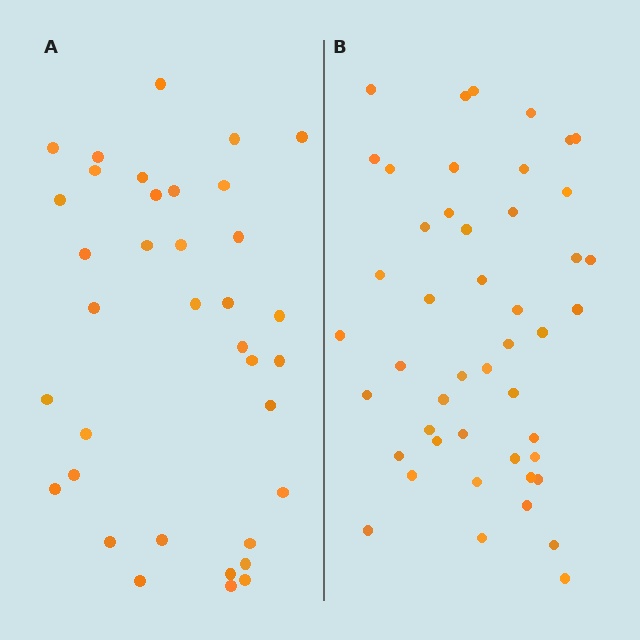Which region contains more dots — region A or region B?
Region B (the right region) has more dots.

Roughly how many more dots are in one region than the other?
Region B has roughly 12 or so more dots than region A.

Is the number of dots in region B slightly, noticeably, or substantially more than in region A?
Region B has noticeably more, but not dramatically so. The ratio is roughly 1.3 to 1.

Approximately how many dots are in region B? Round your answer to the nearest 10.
About 50 dots. (The exact count is 47, which rounds to 50.)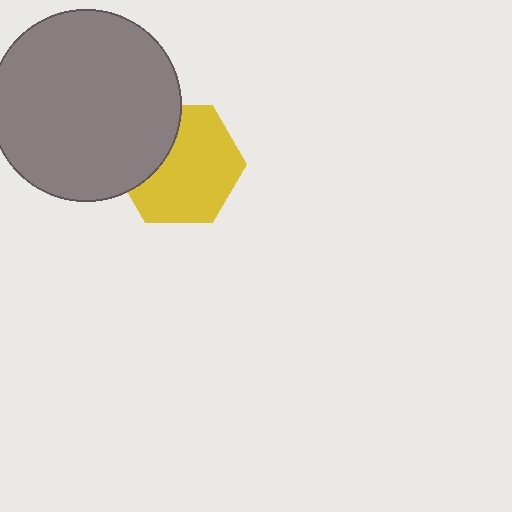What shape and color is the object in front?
The object in front is a gray circle.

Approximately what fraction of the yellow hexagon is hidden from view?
Roughly 30% of the yellow hexagon is hidden behind the gray circle.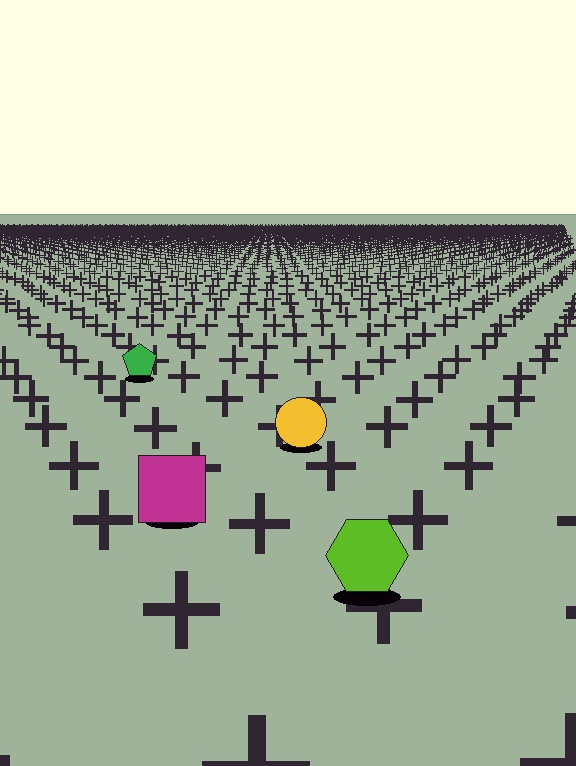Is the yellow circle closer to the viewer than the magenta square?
No. The magenta square is closer — you can tell from the texture gradient: the ground texture is coarser near it.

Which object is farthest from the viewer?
The green pentagon is farthest from the viewer. It appears smaller and the ground texture around it is denser.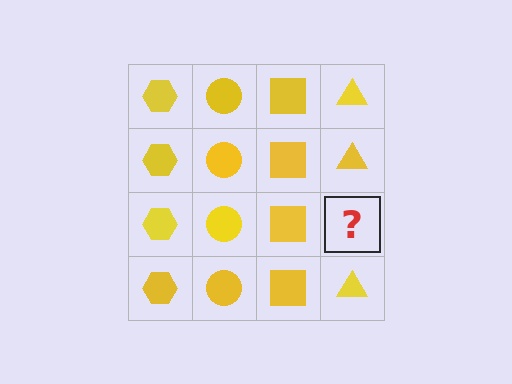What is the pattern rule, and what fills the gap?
The rule is that each column has a consistent shape. The gap should be filled with a yellow triangle.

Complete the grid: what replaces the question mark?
The question mark should be replaced with a yellow triangle.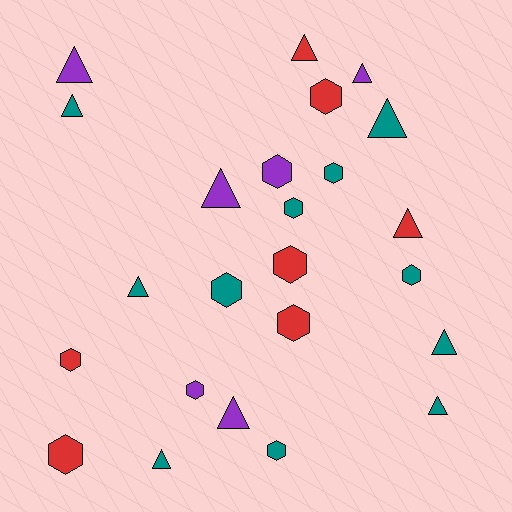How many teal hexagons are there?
There are 5 teal hexagons.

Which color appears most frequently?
Teal, with 11 objects.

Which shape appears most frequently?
Triangle, with 12 objects.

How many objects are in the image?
There are 24 objects.